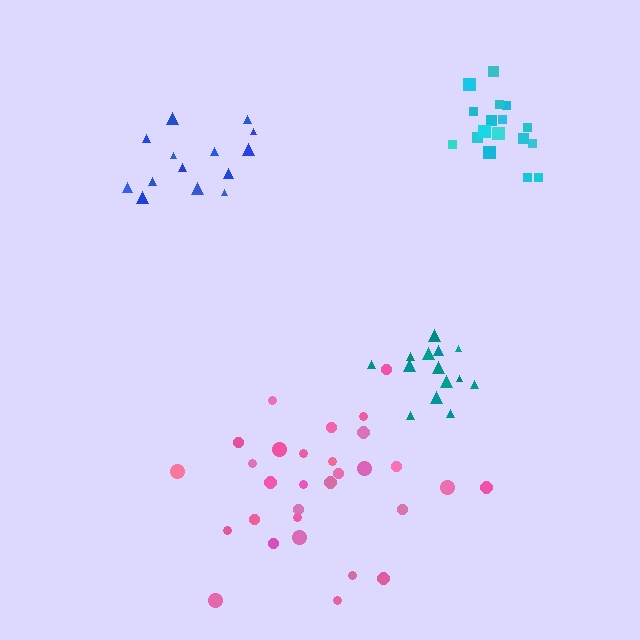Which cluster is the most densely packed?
Teal.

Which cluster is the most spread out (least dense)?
Blue.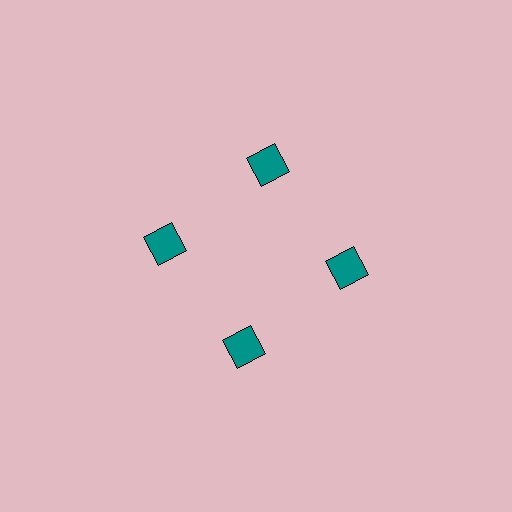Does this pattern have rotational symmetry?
Yes, this pattern has 4-fold rotational symmetry. It looks the same after rotating 90 degrees around the center.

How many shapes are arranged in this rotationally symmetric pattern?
There are 4 shapes, arranged in 4 groups of 1.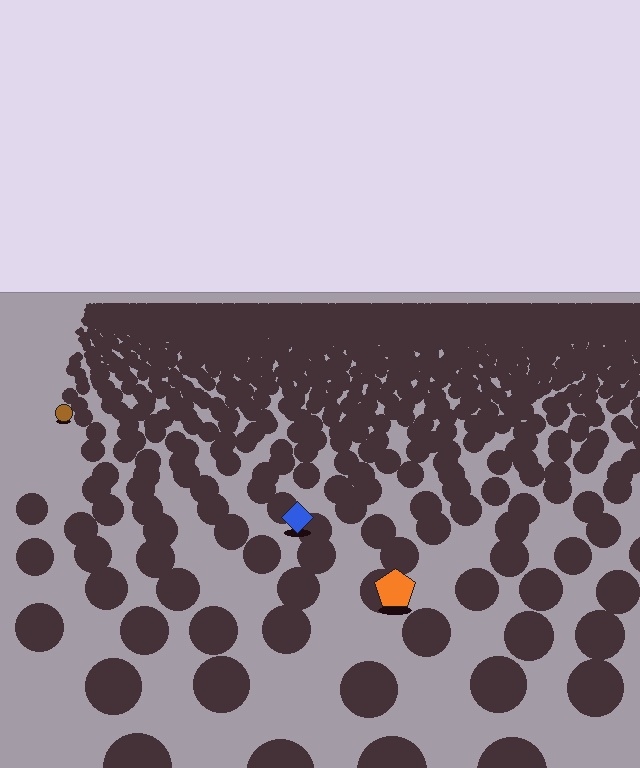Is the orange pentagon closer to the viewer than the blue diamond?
Yes. The orange pentagon is closer — you can tell from the texture gradient: the ground texture is coarser near it.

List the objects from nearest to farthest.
From nearest to farthest: the orange pentagon, the blue diamond, the brown circle.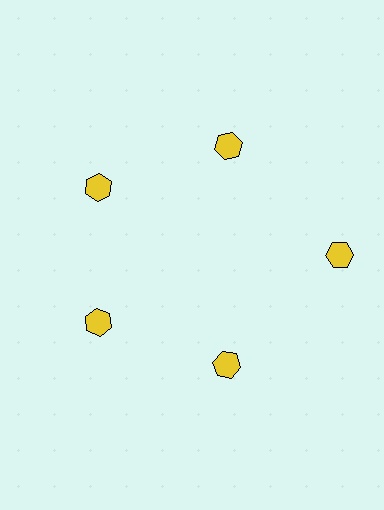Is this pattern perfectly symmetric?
No. The 5 yellow hexagons are arranged in a ring, but one element near the 3 o'clock position is pushed outward from the center, breaking the 5-fold rotational symmetry.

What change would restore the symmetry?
The symmetry would be restored by moving it inward, back onto the ring so that all 5 hexagons sit at equal angles and equal distance from the center.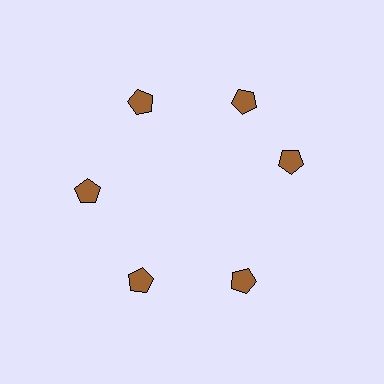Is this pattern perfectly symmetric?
No. The 6 brown pentagons are arranged in a ring, but one element near the 3 o'clock position is rotated out of alignment along the ring, breaking the 6-fold rotational symmetry.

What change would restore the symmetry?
The symmetry would be restored by rotating it back into even spacing with its neighbors so that all 6 pentagons sit at equal angles and equal distance from the center.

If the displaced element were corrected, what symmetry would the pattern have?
It would have 6-fold rotational symmetry — the pattern would map onto itself every 60 degrees.